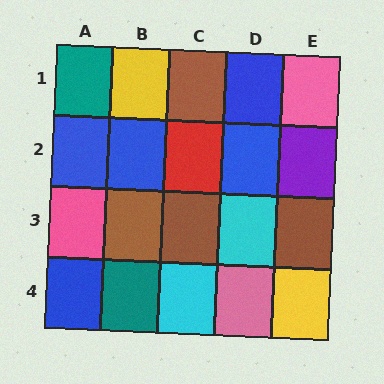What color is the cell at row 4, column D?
Pink.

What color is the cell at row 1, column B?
Yellow.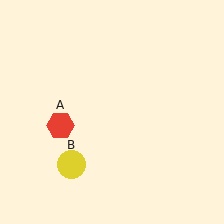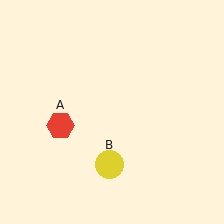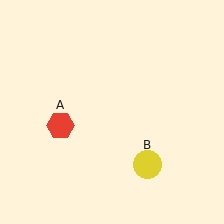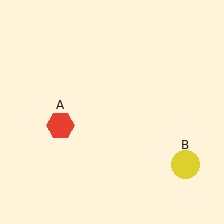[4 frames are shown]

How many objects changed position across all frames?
1 object changed position: yellow circle (object B).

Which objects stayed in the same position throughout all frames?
Red hexagon (object A) remained stationary.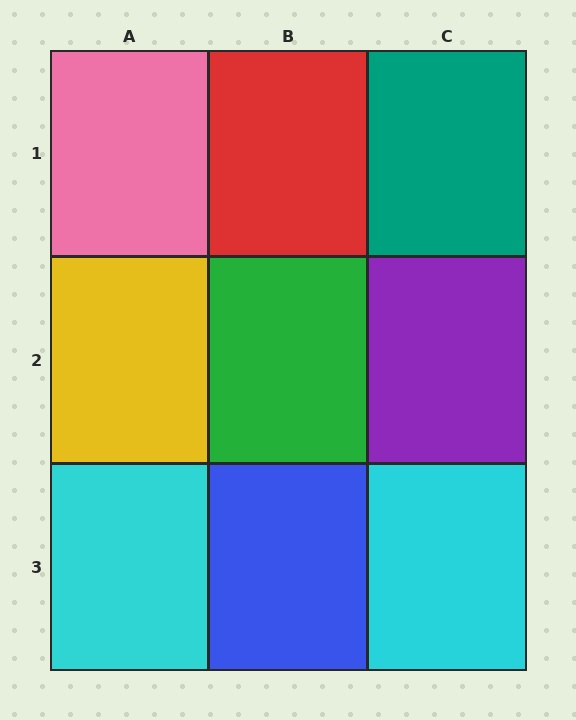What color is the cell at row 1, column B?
Red.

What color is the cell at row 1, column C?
Teal.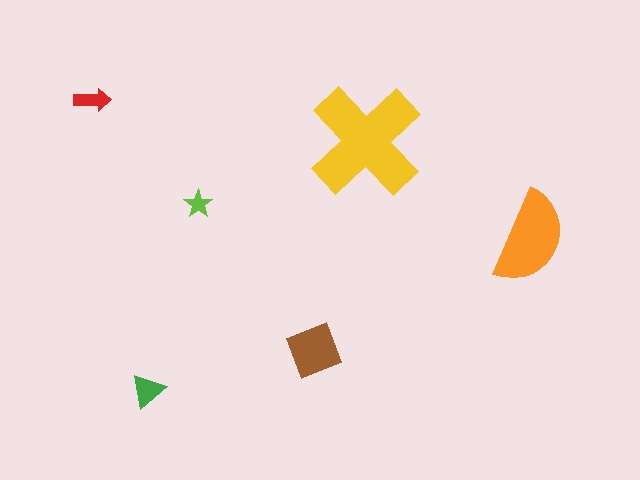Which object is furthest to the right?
The orange semicircle is rightmost.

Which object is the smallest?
The lime star.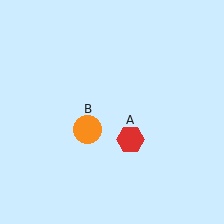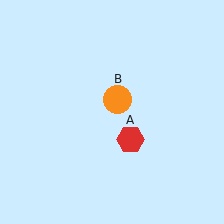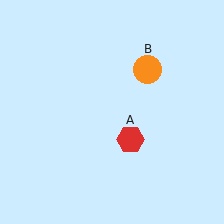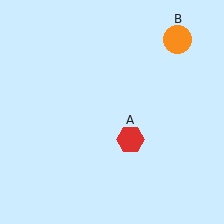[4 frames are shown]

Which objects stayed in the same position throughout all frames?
Red hexagon (object A) remained stationary.